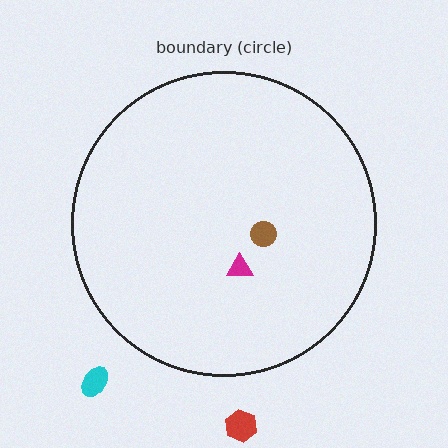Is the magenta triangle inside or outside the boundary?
Inside.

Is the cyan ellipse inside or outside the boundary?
Outside.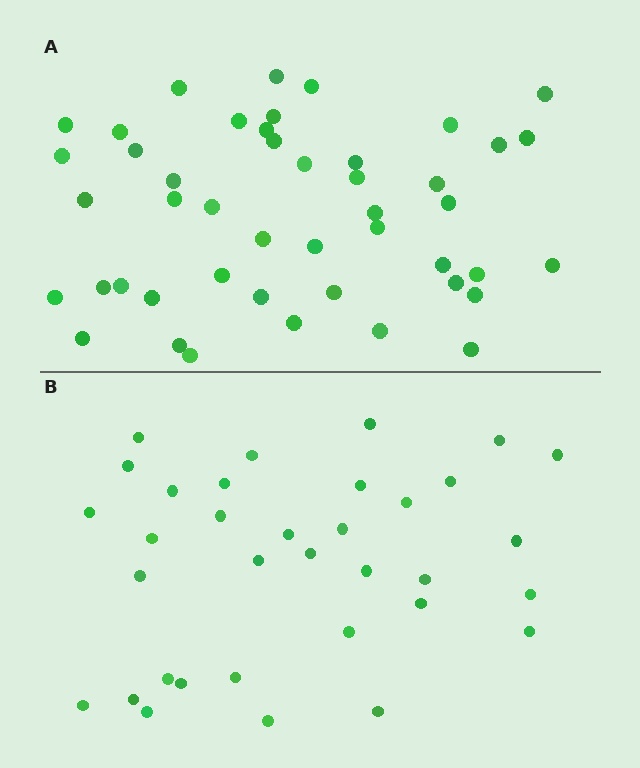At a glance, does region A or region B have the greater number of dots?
Region A (the top region) has more dots.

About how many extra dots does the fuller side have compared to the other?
Region A has roughly 12 or so more dots than region B.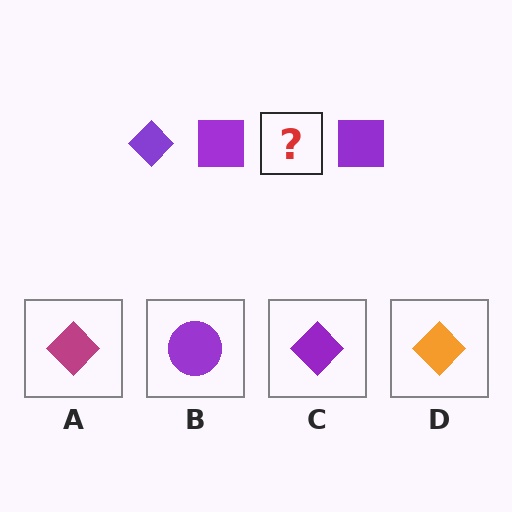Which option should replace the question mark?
Option C.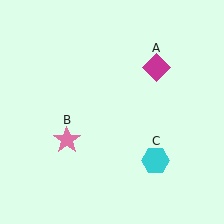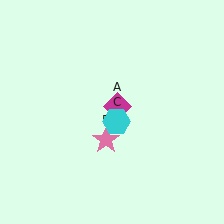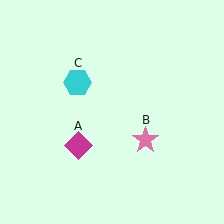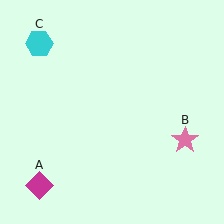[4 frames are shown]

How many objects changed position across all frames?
3 objects changed position: magenta diamond (object A), pink star (object B), cyan hexagon (object C).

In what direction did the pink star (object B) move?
The pink star (object B) moved right.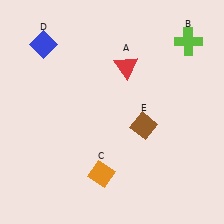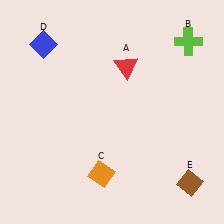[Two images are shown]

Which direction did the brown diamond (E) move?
The brown diamond (E) moved down.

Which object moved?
The brown diamond (E) moved down.